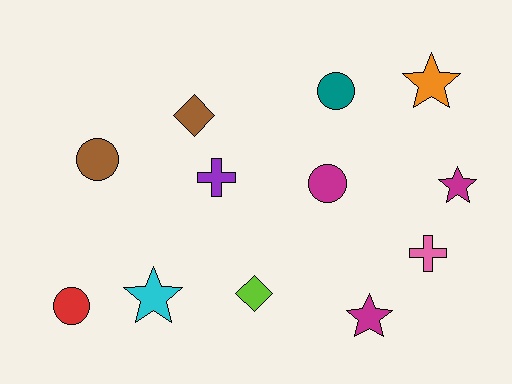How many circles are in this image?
There are 4 circles.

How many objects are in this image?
There are 12 objects.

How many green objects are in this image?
There are no green objects.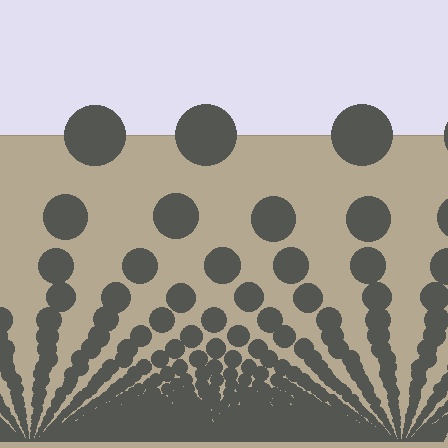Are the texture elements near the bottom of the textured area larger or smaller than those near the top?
Smaller. The gradient is inverted — elements near the bottom are smaller and denser.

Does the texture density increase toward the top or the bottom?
Density increases toward the bottom.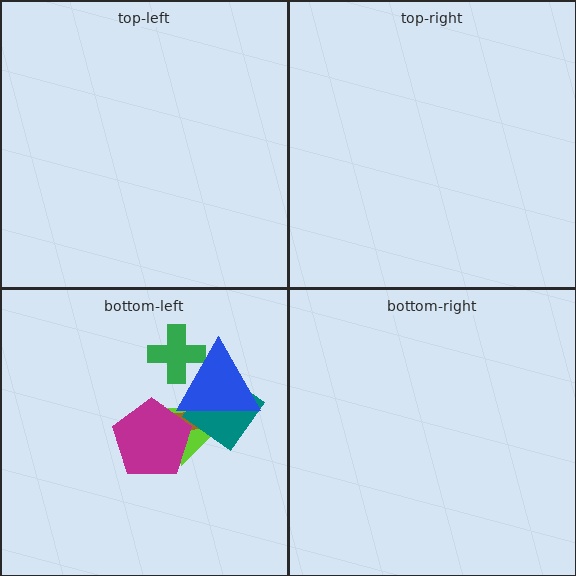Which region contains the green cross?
The bottom-left region.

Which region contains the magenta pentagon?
The bottom-left region.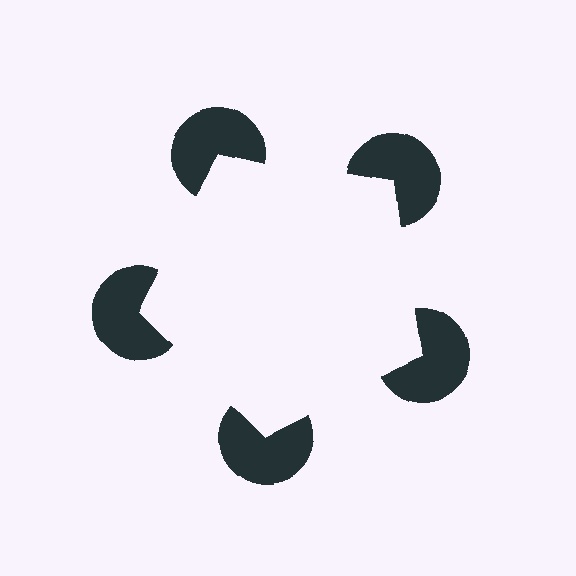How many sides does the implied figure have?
5 sides.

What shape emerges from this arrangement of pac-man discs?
An illusory pentagon — its edges are inferred from the aligned wedge cuts in the pac-man discs, not physically drawn.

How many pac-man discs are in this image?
There are 5 — one at each vertex of the illusory pentagon.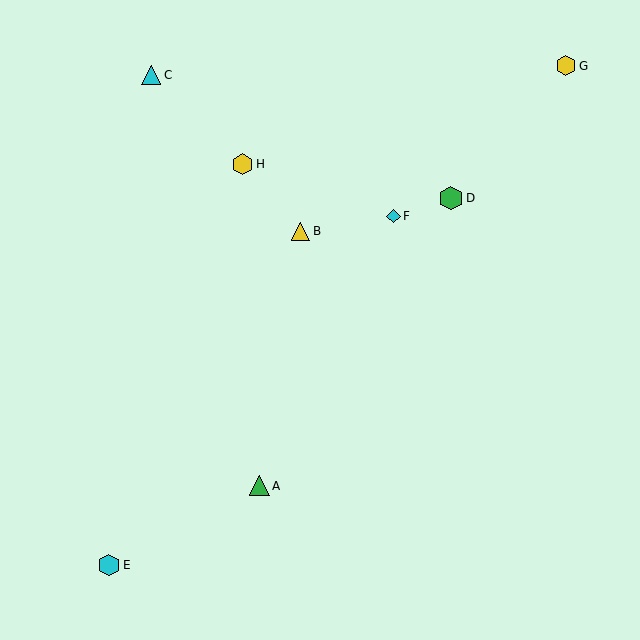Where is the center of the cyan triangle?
The center of the cyan triangle is at (151, 75).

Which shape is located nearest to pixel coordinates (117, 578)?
The cyan hexagon (labeled E) at (109, 565) is nearest to that location.